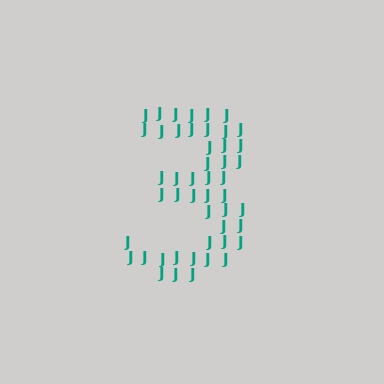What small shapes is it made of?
It is made of small letter J's.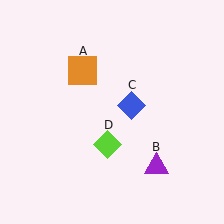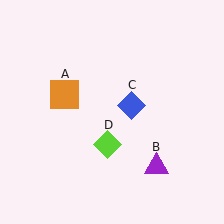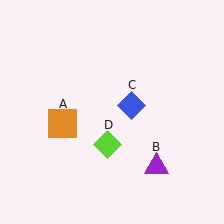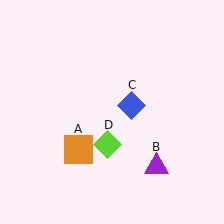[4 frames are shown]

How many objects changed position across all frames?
1 object changed position: orange square (object A).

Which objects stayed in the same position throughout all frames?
Purple triangle (object B) and blue diamond (object C) and lime diamond (object D) remained stationary.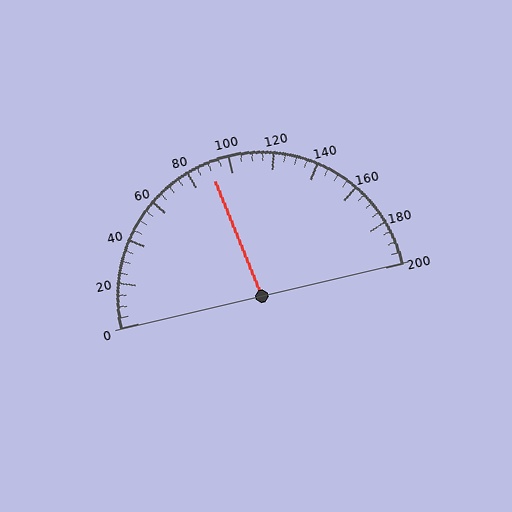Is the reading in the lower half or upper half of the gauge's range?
The reading is in the lower half of the range (0 to 200).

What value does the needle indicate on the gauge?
The needle indicates approximately 90.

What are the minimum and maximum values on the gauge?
The gauge ranges from 0 to 200.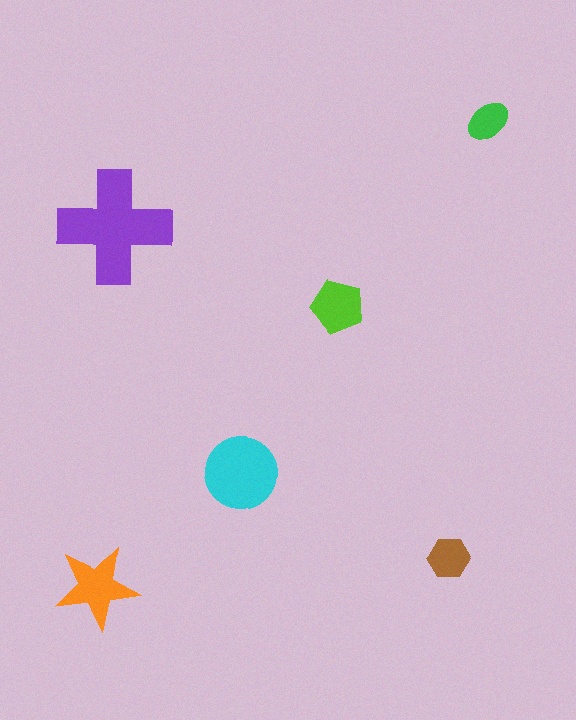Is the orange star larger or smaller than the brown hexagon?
Larger.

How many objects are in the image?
There are 6 objects in the image.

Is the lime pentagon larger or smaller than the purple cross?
Smaller.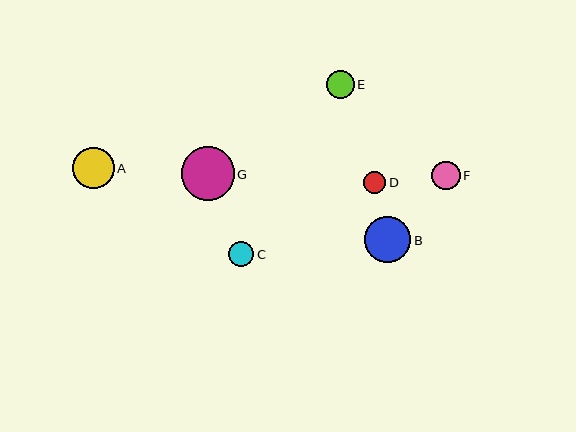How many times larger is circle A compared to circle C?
Circle A is approximately 1.7 times the size of circle C.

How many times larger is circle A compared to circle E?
Circle A is approximately 1.5 times the size of circle E.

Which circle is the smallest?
Circle D is the smallest with a size of approximately 22 pixels.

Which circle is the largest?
Circle G is the largest with a size of approximately 53 pixels.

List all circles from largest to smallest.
From largest to smallest: G, B, A, F, E, C, D.